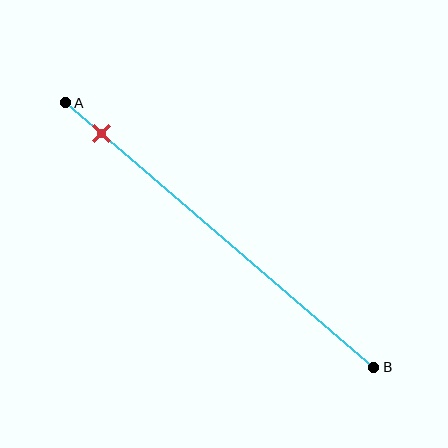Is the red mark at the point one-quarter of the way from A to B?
No, the mark is at about 10% from A, not at the 25% one-quarter point.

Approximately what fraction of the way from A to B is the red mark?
The red mark is approximately 10% of the way from A to B.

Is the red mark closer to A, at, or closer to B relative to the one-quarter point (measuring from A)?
The red mark is closer to point A than the one-quarter point of segment AB.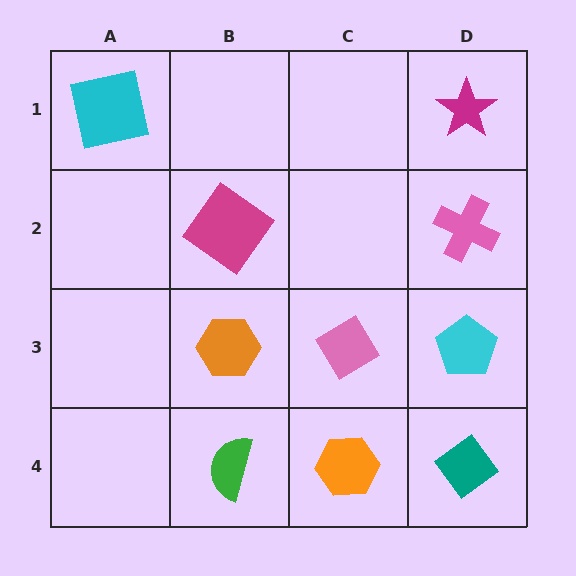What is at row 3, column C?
A pink diamond.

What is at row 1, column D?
A magenta star.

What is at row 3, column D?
A cyan pentagon.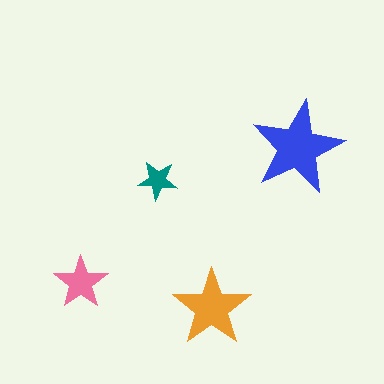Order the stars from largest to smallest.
the blue one, the orange one, the pink one, the teal one.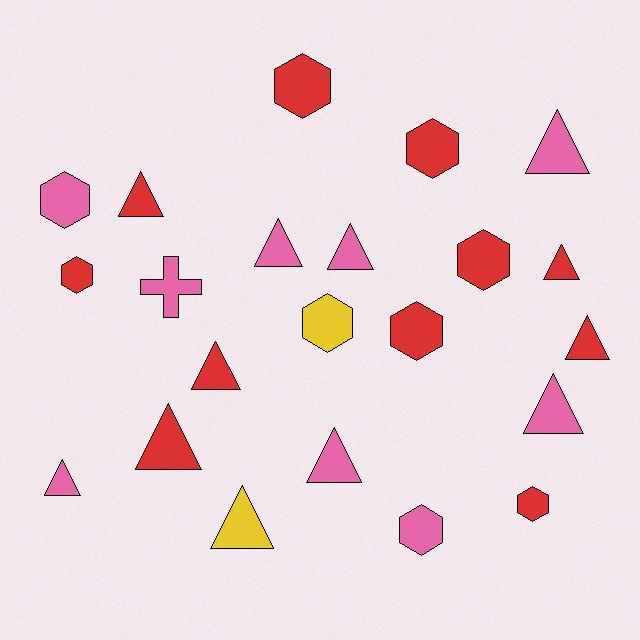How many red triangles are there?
There are 5 red triangles.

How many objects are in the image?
There are 22 objects.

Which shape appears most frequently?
Triangle, with 12 objects.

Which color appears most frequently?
Red, with 11 objects.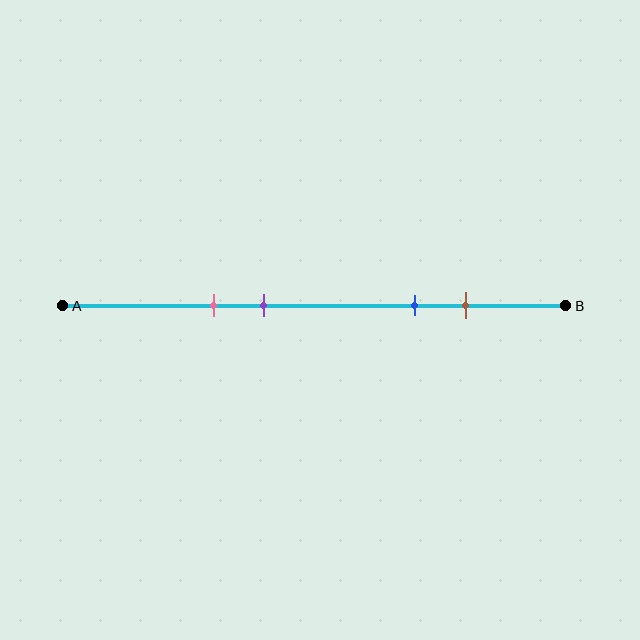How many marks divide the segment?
There are 4 marks dividing the segment.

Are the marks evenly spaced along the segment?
No, the marks are not evenly spaced.